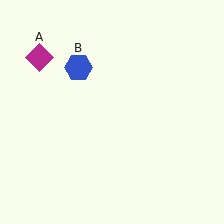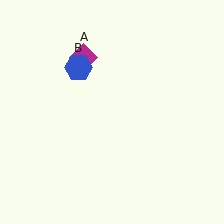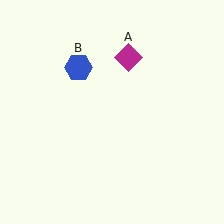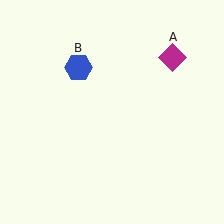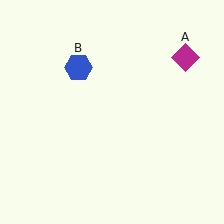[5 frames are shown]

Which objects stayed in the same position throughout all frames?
Blue hexagon (object B) remained stationary.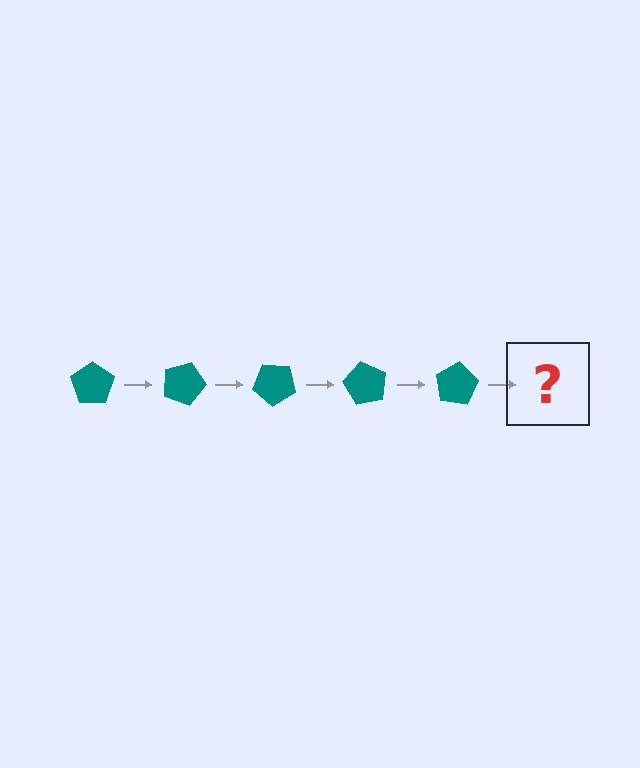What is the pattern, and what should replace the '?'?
The pattern is that the pentagon rotates 20 degrees each step. The '?' should be a teal pentagon rotated 100 degrees.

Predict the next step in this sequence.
The next step is a teal pentagon rotated 100 degrees.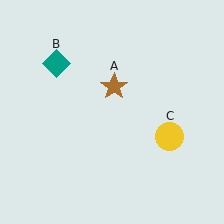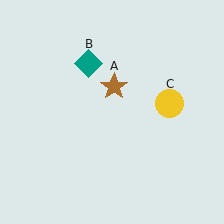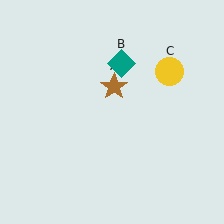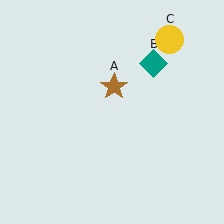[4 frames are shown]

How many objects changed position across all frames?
2 objects changed position: teal diamond (object B), yellow circle (object C).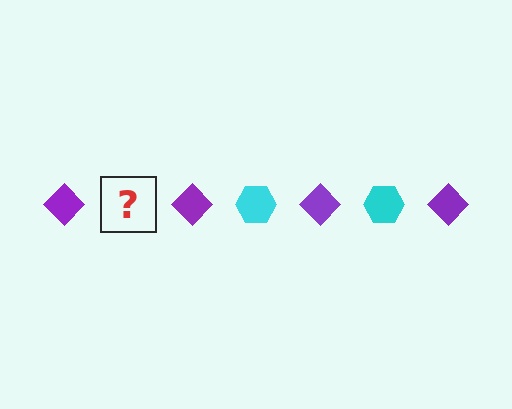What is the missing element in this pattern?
The missing element is a cyan hexagon.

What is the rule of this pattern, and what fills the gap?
The rule is that the pattern alternates between purple diamond and cyan hexagon. The gap should be filled with a cyan hexagon.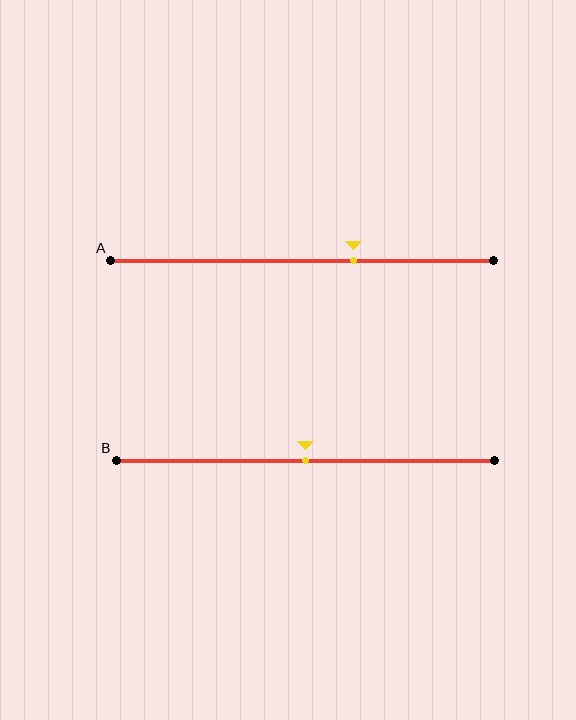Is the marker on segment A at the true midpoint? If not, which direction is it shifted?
No, the marker on segment A is shifted to the right by about 13% of the segment length.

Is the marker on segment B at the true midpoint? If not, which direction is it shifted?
Yes, the marker on segment B is at the true midpoint.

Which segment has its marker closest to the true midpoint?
Segment B has its marker closest to the true midpoint.